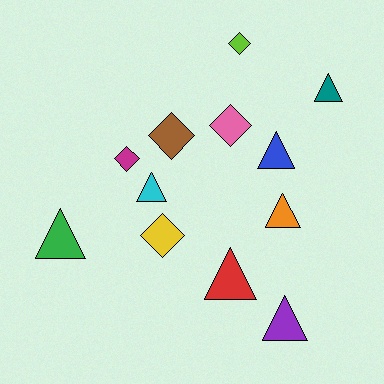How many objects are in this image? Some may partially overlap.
There are 12 objects.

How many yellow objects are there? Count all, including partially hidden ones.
There is 1 yellow object.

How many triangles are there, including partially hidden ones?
There are 7 triangles.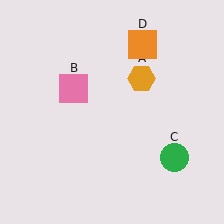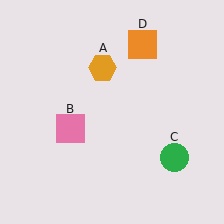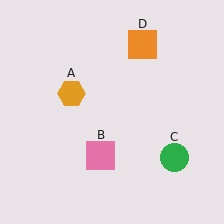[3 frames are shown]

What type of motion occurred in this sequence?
The orange hexagon (object A), pink square (object B) rotated counterclockwise around the center of the scene.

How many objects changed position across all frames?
2 objects changed position: orange hexagon (object A), pink square (object B).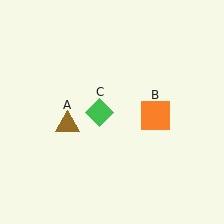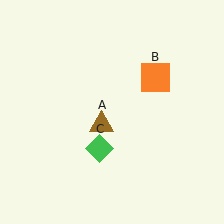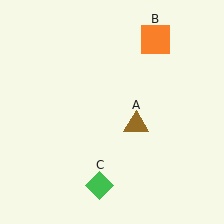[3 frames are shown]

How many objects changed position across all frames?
3 objects changed position: brown triangle (object A), orange square (object B), green diamond (object C).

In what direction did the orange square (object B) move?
The orange square (object B) moved up.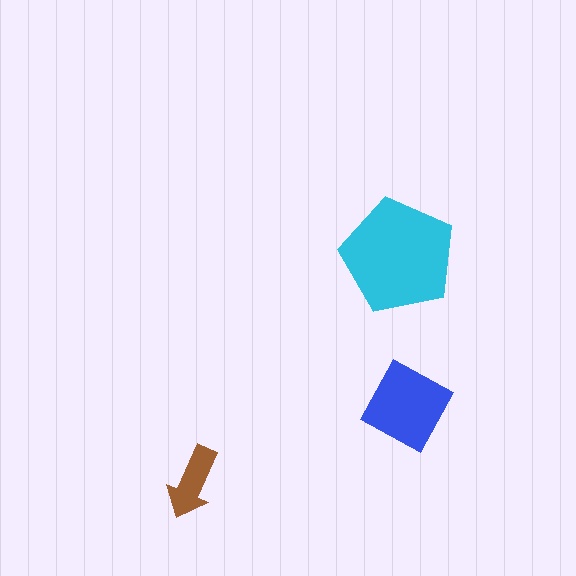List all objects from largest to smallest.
The cyan pentagon, the blue square, the brown arrow.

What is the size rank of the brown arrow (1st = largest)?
3rd.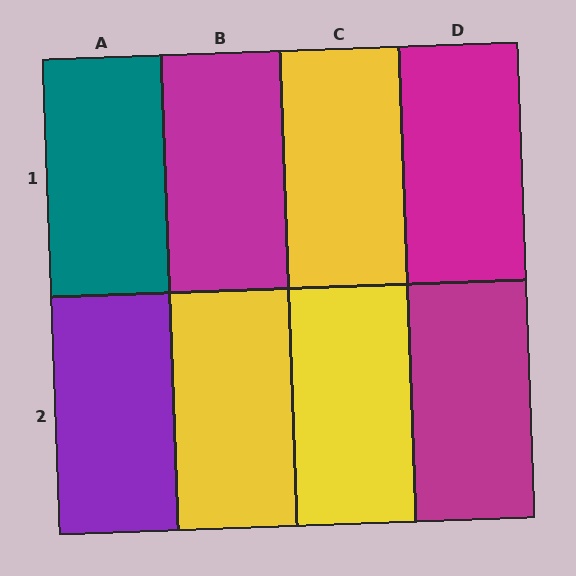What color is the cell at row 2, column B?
Yellow.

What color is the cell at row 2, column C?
Yellow.